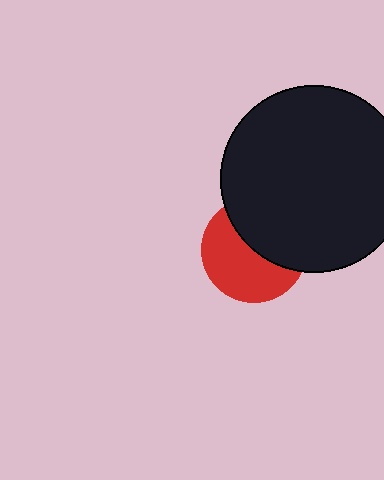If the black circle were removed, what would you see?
You would see the complete red circle.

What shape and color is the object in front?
The object in front is a black circle.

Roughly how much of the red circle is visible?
About half of it is visible (roughly 55%).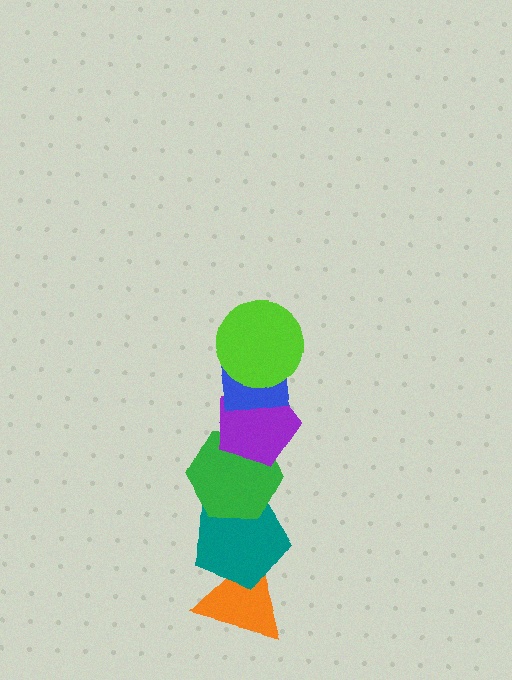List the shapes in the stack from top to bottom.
From top to bottom: the lime circle, the blue square, the purple pentagon, the green hexagon, the teal pentagon, the orange triangle.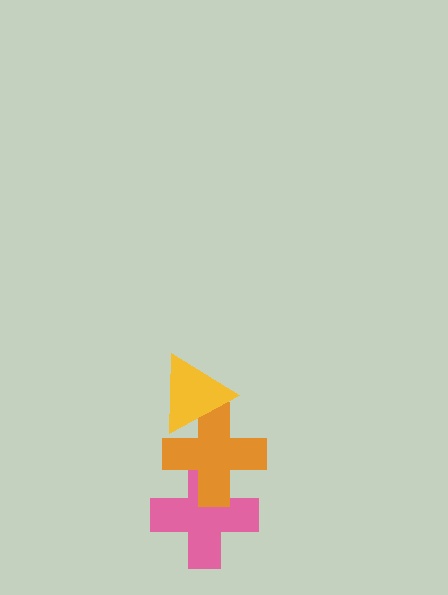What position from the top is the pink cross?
The pink cross is 3rd from the top.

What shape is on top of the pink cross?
The orange cross is on top of the pink cross.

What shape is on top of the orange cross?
The yellow triangle is on top of the orange cross.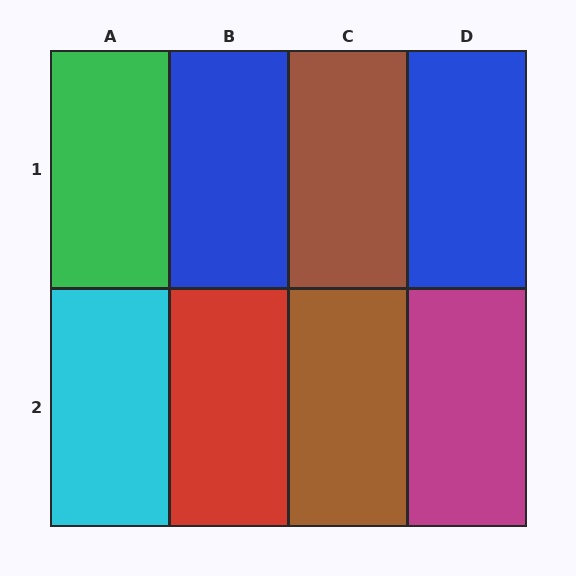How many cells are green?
1 cell is green.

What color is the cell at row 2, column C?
Brown.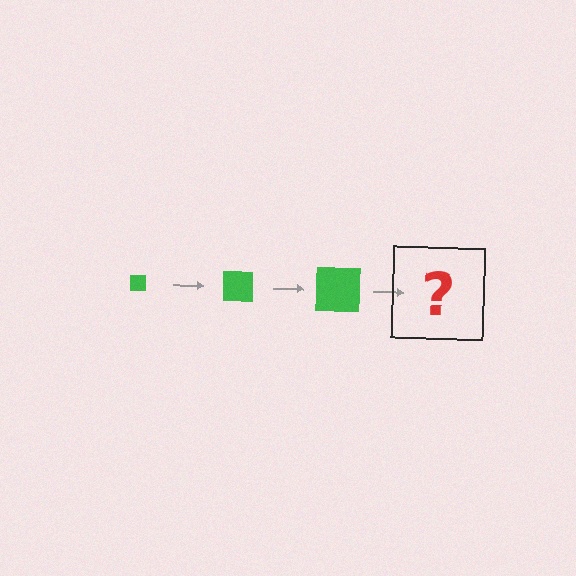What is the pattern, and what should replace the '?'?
The pattern is that the square gets progressively larger each step. The '?' should be a green square, larger than the previous one.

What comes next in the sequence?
The next element should be a green square, larger than the previous one.